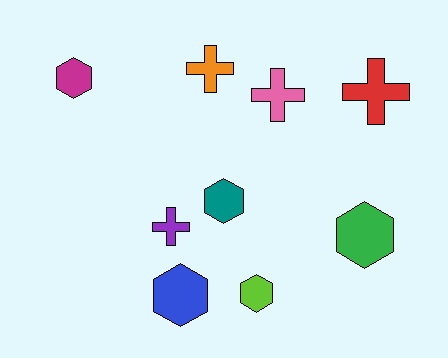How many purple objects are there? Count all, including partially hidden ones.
There is 1 purple object.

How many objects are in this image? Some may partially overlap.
There are 9 objects.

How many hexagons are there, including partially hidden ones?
There are 5 hexagons.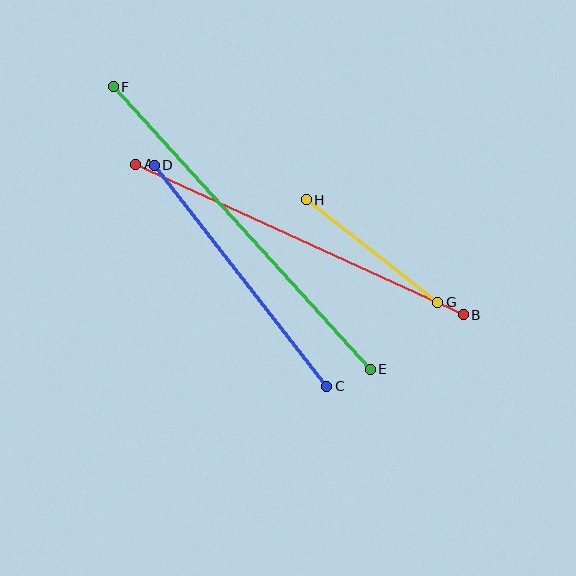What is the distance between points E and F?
The distance is approximately 382 pixels.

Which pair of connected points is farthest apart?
Points E and F are farthest apart.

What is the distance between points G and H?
The distance is approximately 167 pixels.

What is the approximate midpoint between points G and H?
The midpoint is at approximately (372, 251) pixels.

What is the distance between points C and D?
The distance is approximately 280 pixels.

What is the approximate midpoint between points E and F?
The midpoint is at approximately (242, 228) pixels.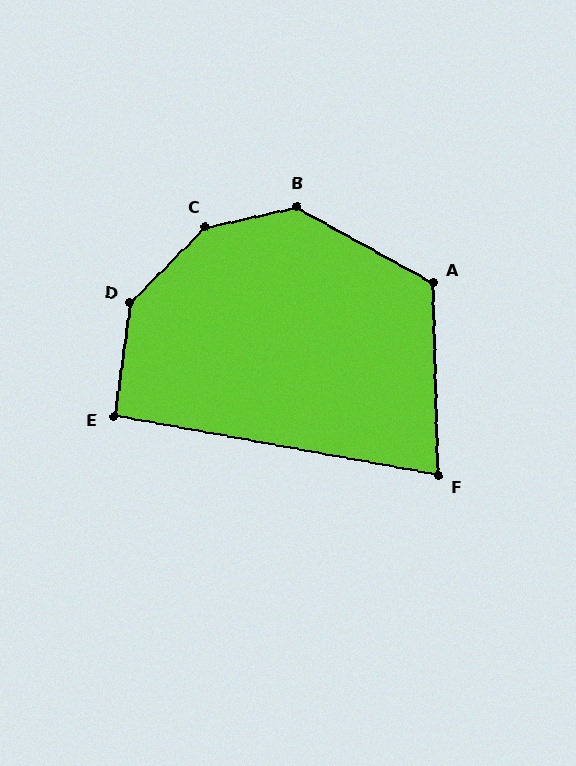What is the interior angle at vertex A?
Approximately 120 degrees (obtuse).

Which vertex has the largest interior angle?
C, at approximately 147 degrees.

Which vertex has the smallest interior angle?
F, at approximately 78 degrees.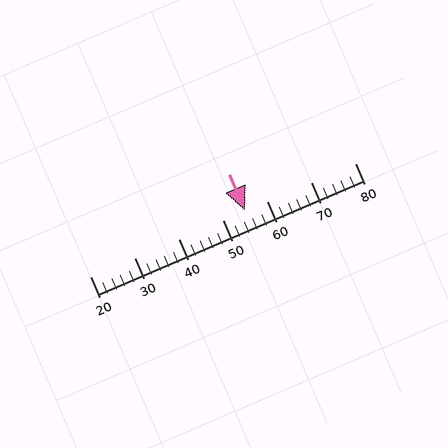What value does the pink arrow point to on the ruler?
The pink arrow points to approximately 55.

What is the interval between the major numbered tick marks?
The major tick marks are spaced 10 units apart.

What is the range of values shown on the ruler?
The ruler shows values from 20 to 80.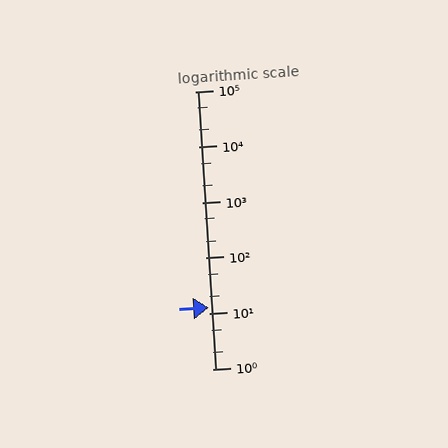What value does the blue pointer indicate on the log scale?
The pointer indicates approximately 13.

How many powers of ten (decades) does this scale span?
The scale spans 5 decades, from 1 to 100000.